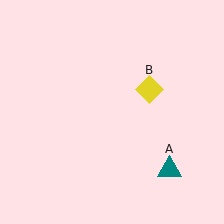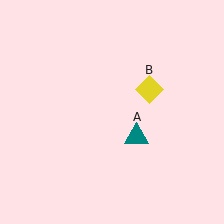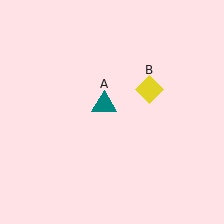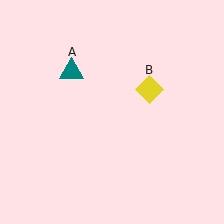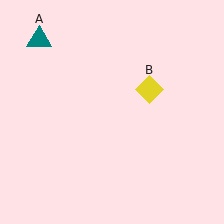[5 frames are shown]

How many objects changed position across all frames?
1 object changed position: teal triangle (object A).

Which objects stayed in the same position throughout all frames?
Yellow diamond (object B) remained stationary.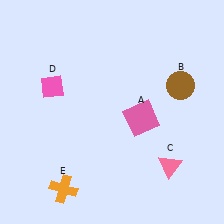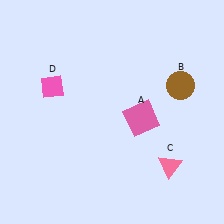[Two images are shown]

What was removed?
The orange cross (E) was removed in Image 2.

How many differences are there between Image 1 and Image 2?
There is 1 difference between the two images.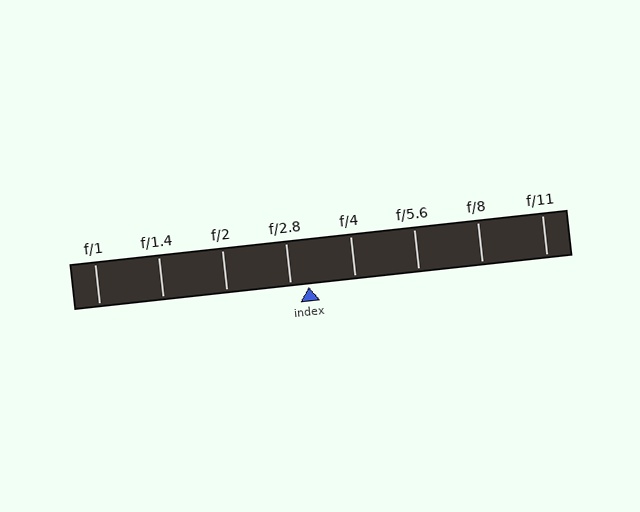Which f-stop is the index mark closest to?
The index mark is closest to f/2.8.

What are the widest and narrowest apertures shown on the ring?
The widest aperture shown is f/1 and the narrowest is f/11.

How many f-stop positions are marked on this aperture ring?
There are 8 f-stop positions marked.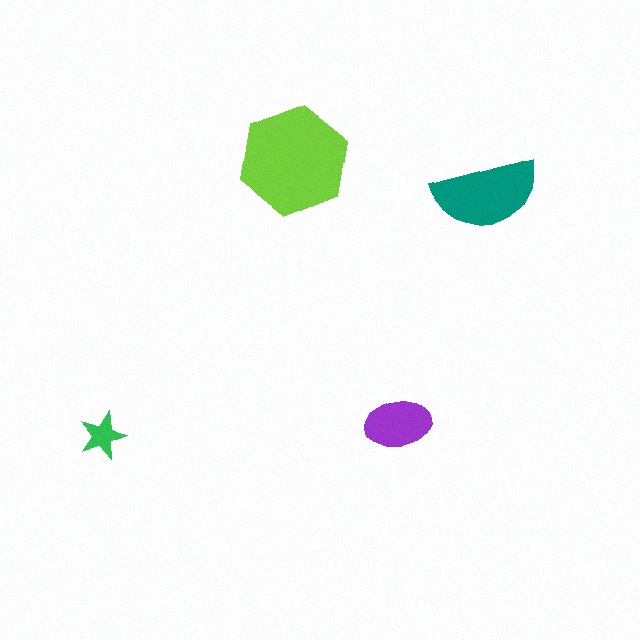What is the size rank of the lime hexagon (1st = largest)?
1st.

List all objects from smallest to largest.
The green star, the purple ellipse, the teal semicircle, the lime hexagon.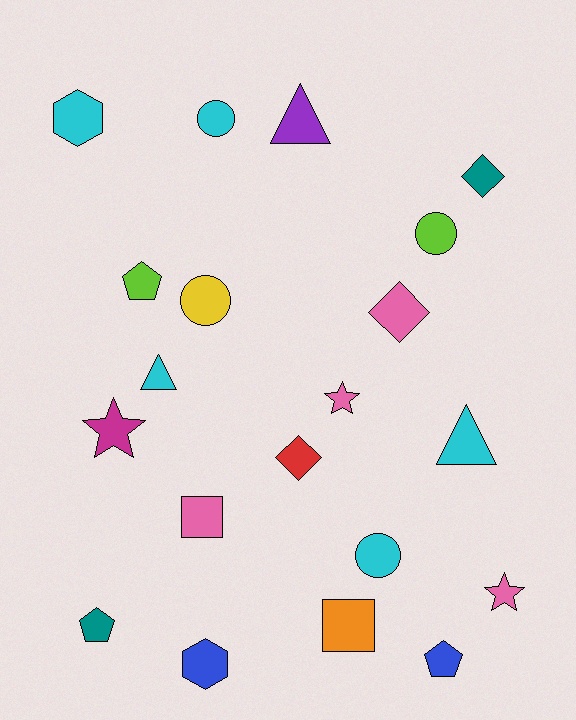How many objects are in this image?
There are 20 objects.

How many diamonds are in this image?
There are 3 diamonds.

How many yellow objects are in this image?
There is 1 yellow object.